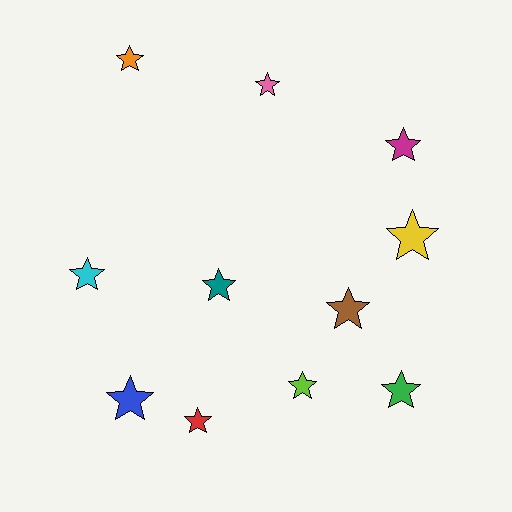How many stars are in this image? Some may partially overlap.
There are 11 stars.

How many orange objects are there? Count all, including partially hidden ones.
There is 1 orange object.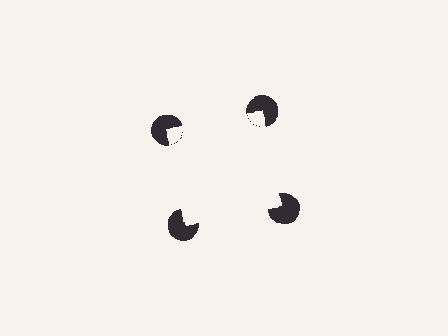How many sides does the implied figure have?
4 sides.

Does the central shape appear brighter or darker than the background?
It typically appears slightly brighter than the background, even though no actual brightness change is drawn.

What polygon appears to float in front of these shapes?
An illusory square — its edges are inferred from the aligned wedge cuts in the pac-man discs, not physically drawn.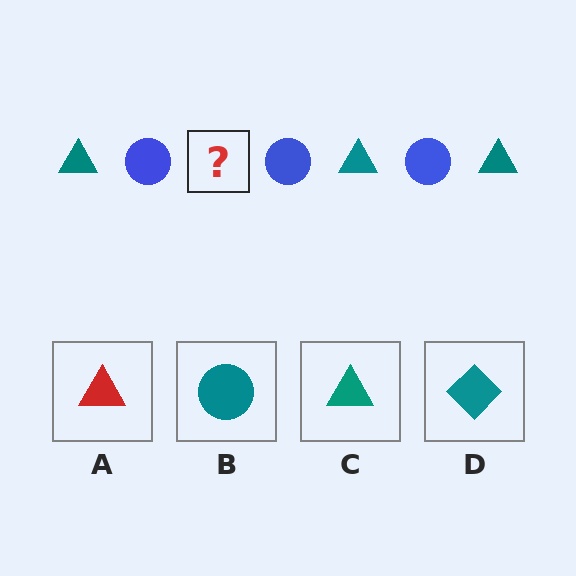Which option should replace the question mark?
Option C.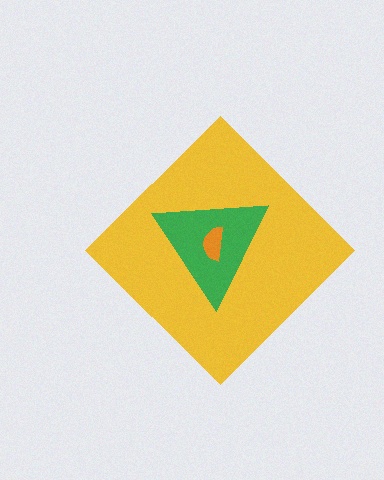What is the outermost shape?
The yellow diamond.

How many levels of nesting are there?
3.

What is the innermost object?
The orange semicircle.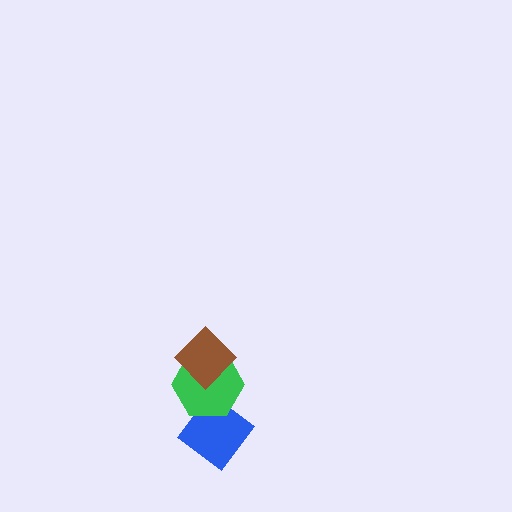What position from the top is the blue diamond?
The blue diamond is 3rd from the top.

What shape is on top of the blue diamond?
The green hexagon is on top of the blue diamond.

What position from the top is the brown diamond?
The brown diamond is 1st from the top.